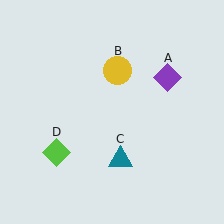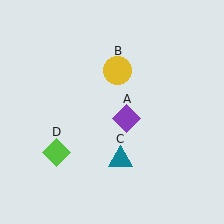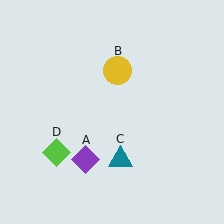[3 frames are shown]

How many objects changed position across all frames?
1 object changed position: purple diamond (object A).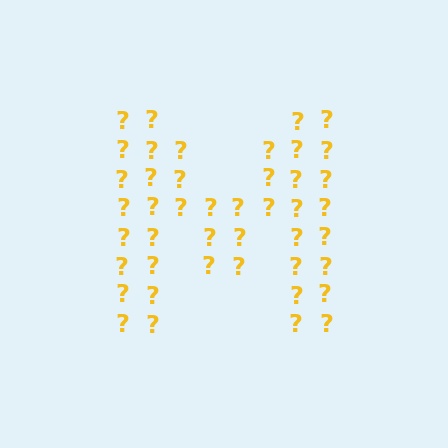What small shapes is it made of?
It is made of small question marks.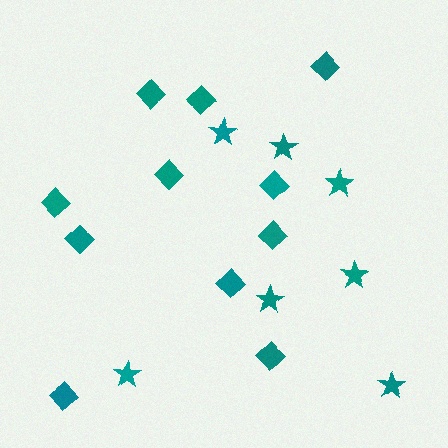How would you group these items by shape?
There are 2 groups: one group of diamonds (11) and one group of stars (7).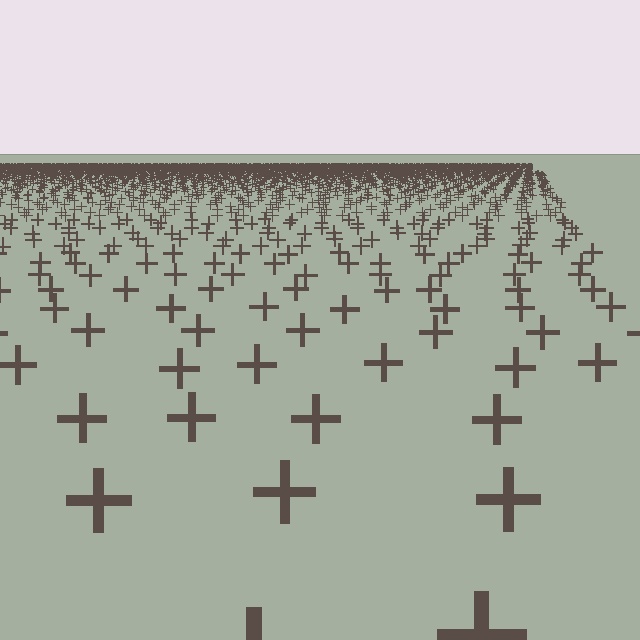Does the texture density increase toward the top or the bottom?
Density increases toward the top.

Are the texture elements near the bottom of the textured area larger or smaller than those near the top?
Larger. Near the bottom, elements are closer to the viewer and appear at a bigger on-screen size.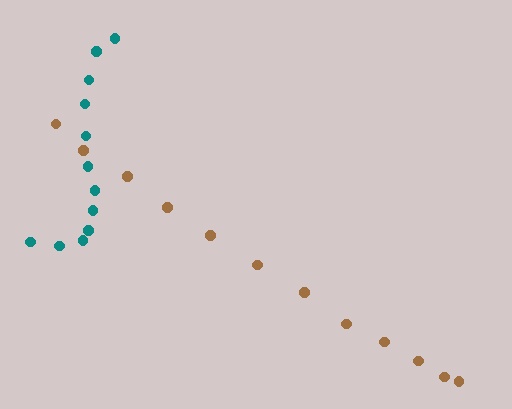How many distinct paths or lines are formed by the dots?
There are 2 distinct paths.